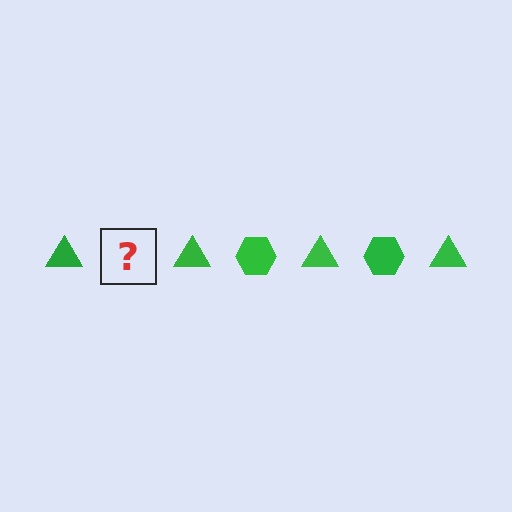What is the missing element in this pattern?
The missing element is a green hexagon.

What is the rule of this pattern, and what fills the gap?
The rule is that the pattern cycles through triangle, hexagon shapes in green. The gap should be filled with a green hexagon.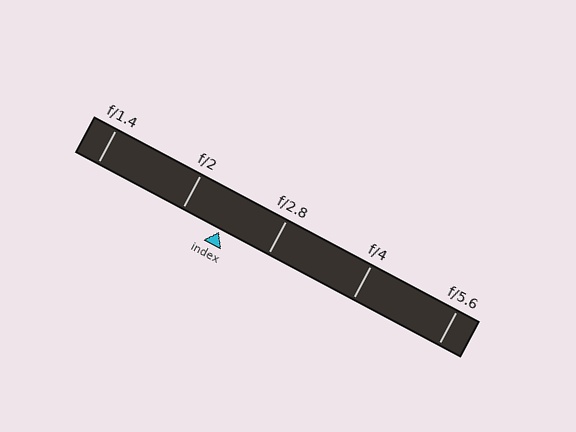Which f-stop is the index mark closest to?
The index mark is closest to f/2.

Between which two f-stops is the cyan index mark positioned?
The index mark is between f/2 and f/2.8.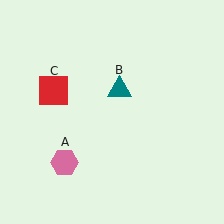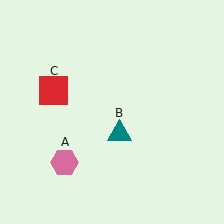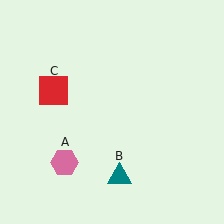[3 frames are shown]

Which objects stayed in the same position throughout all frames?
Pink hexagon (object A) and red square (object C) remained stationary.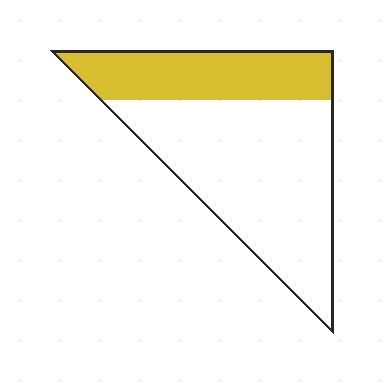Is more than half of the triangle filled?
No.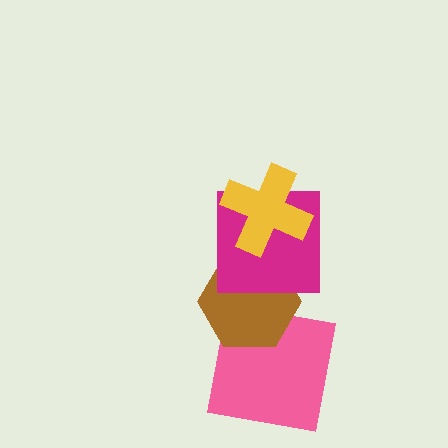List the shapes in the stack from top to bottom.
From top to bottom: the yellow cross, the magenta square, the brown hexagon, the pink square.